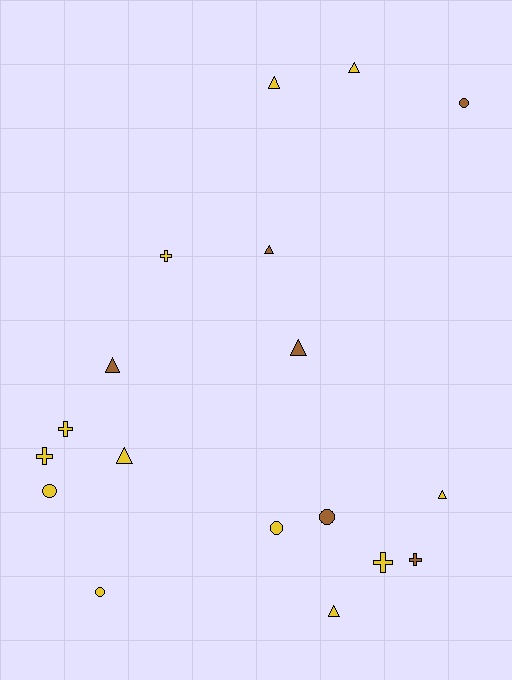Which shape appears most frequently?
Triangle, with 8 objects.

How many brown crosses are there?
There is 1 brown cross.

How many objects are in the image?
There are 18 objects.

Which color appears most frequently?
Yellow, with 12 objects.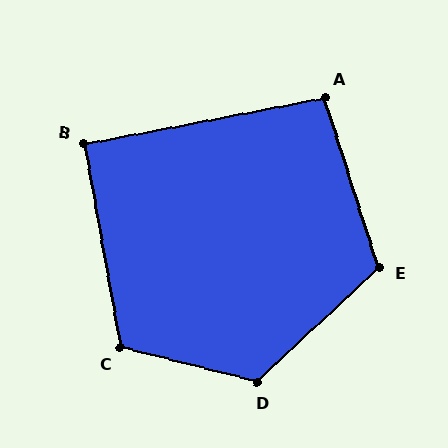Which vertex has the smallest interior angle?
B, at approximately 91 degrees.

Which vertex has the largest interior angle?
D, at approximately 123 degrees.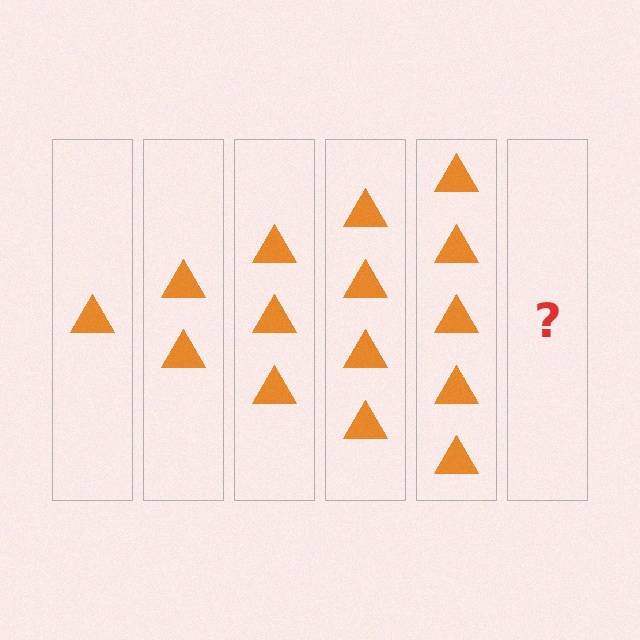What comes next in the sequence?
The next element should be 6 triangles.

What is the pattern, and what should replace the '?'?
The pattern is that each step adds one more triangle. The '?' should be 6 triangles.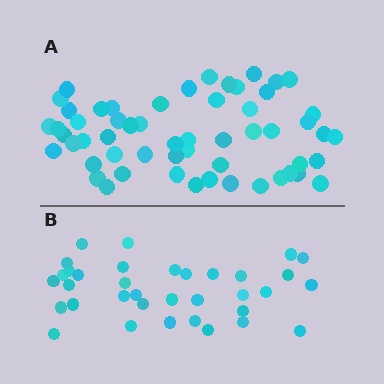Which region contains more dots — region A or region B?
Region A (the top region) has more dots.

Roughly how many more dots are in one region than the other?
Region A has approximately 20 more dots than region B.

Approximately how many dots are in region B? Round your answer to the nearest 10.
About 40 dots. (The exact count is 35, which rounds to 40.)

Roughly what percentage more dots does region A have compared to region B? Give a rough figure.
About 60% more.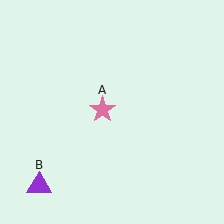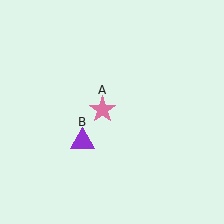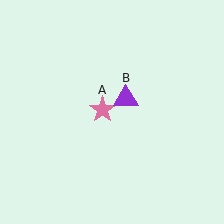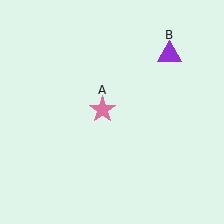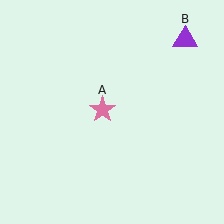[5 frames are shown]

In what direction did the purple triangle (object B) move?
The purple triangle (object B) moved up and to the right.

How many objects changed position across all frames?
1 object changed position: purple triangle (object B).